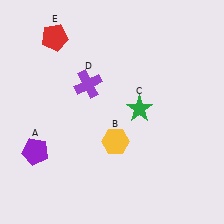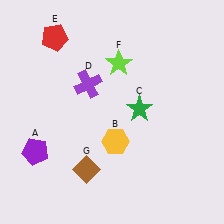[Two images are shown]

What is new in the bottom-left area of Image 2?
A brown diamond (G) was added in the bottom-left area of Image 2.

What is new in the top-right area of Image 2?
A lime star (F) was added in the top-right area of Image 2.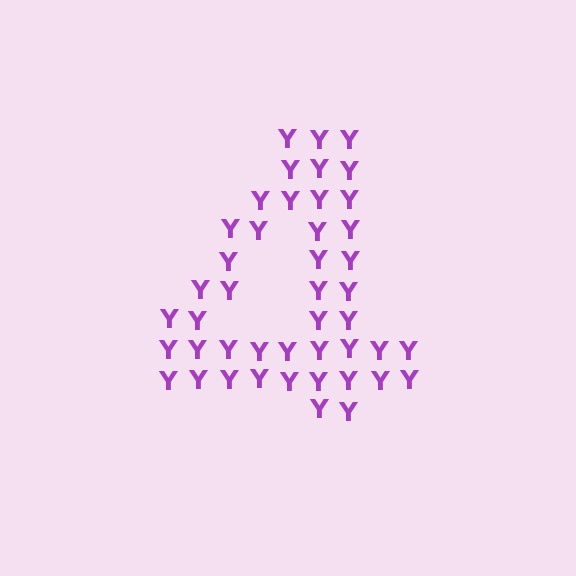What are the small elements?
The small elements are letter Y's.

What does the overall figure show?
The overall figure shows the digit 4.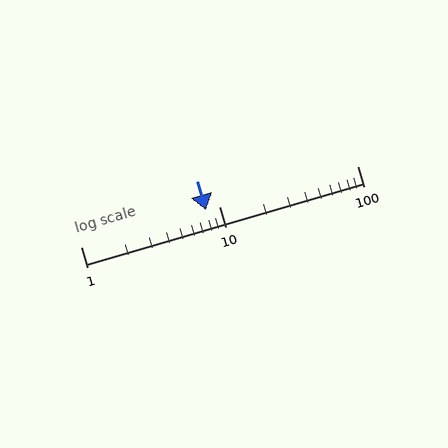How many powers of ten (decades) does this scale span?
The scale spans 2 decades, from 1 to 100.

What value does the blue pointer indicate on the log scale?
The pointer indicates approximately 8.1.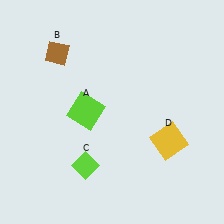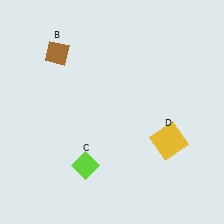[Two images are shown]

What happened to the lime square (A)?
The lime square (A) was removed in Image 2. It was in the top-left area of Image 1.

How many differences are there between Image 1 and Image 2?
There is 1 difference between the two images.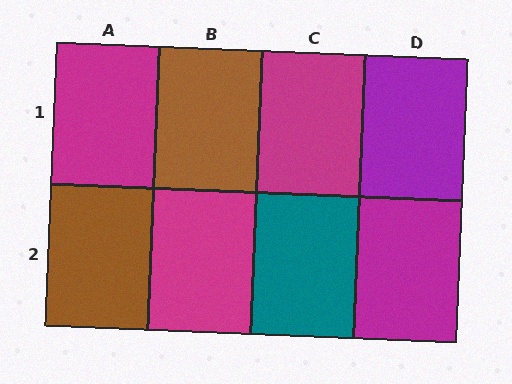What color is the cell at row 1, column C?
Magenta.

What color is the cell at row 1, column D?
Purple.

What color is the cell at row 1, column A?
Magenta.